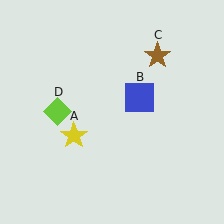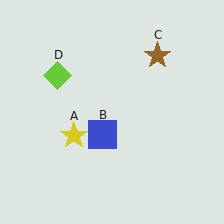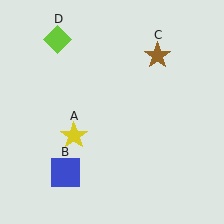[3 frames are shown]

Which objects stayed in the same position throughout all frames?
Yellow star (object A) and brown star (object C) remained stationary.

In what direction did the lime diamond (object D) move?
The lime diamond (object D) moved up.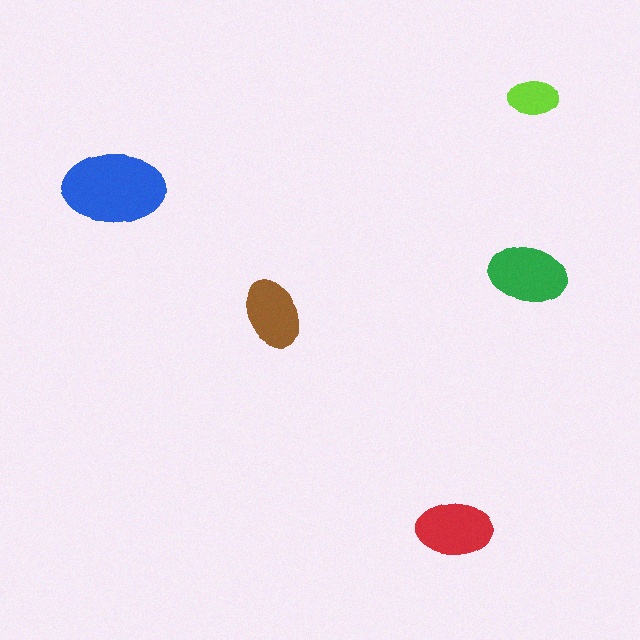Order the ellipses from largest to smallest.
the blue one, the green one, the red one, the brown one, the lime one.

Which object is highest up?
The lime ellipse is topmost.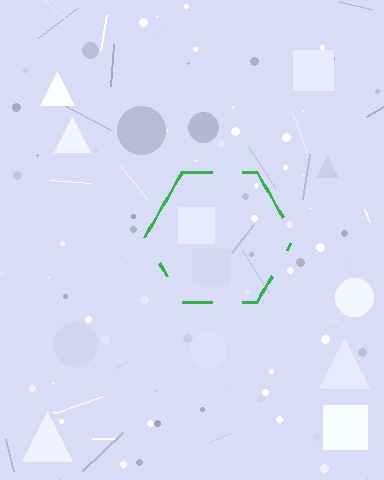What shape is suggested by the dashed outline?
The dashed outline suggests a hexagon.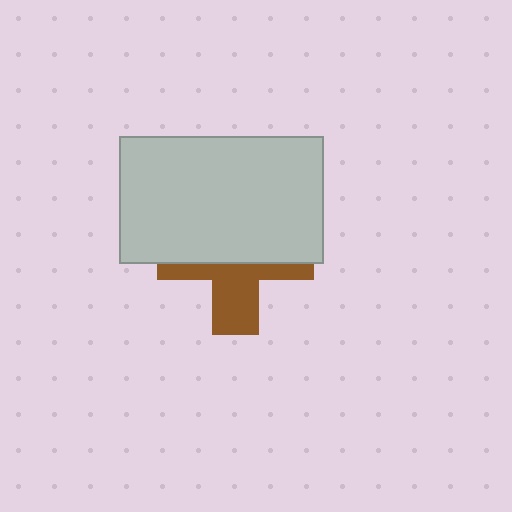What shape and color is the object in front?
The object in front is a light gray rectangle.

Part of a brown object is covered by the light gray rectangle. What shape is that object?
It is a cross.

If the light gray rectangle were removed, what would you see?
You would see the complete brown cross.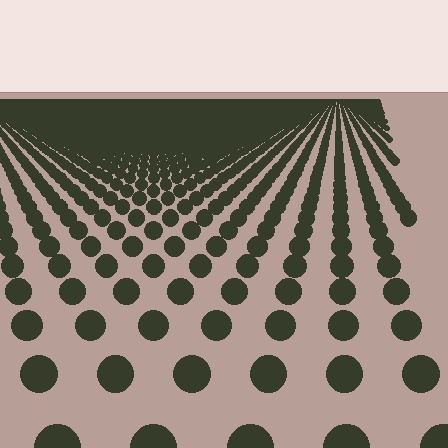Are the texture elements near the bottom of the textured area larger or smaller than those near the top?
Larger. Near the bottom, elements are closer to the viewer and appear at a bigger on-screen size.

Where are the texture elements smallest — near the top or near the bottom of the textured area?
Near the top.